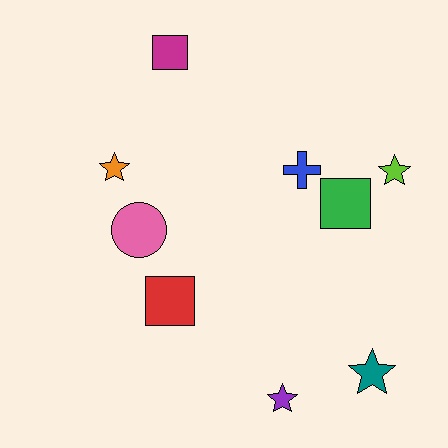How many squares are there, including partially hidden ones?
There are 3 squares.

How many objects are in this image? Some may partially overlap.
There are 9 objects.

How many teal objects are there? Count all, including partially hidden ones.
There is 1 teal object.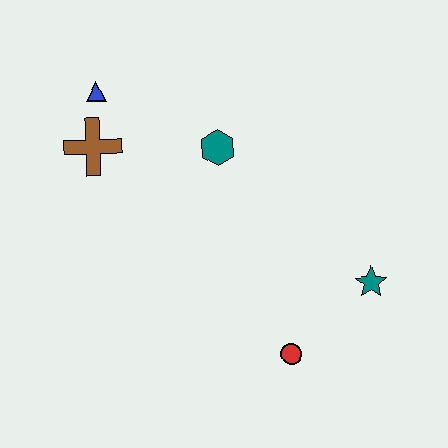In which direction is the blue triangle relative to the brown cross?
The blue triangle is above the brown cross.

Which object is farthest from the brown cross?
The teal star is farthest from the brown cross.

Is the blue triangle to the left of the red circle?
Yes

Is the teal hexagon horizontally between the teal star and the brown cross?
Yes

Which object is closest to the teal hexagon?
The brown cross is closest to the teal hexagon.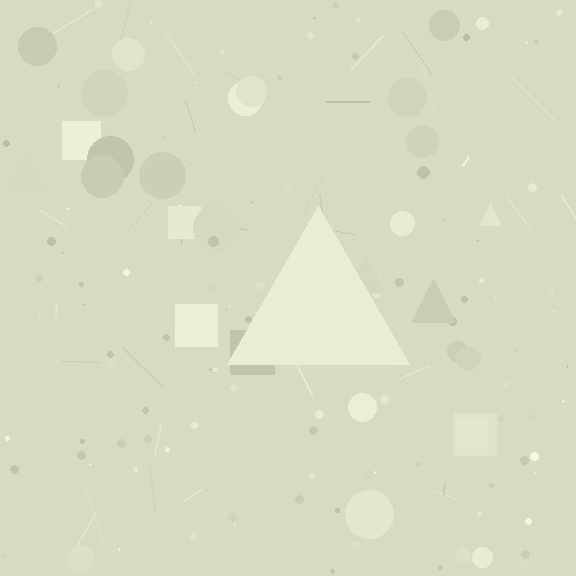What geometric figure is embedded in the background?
A triangle is embedded in the background.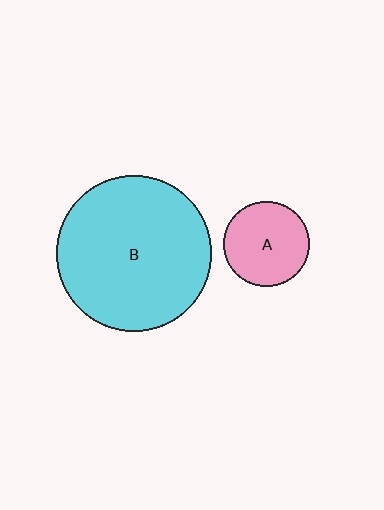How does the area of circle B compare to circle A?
Approximately 3.3 times.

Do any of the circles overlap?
No, none of the circles overlap.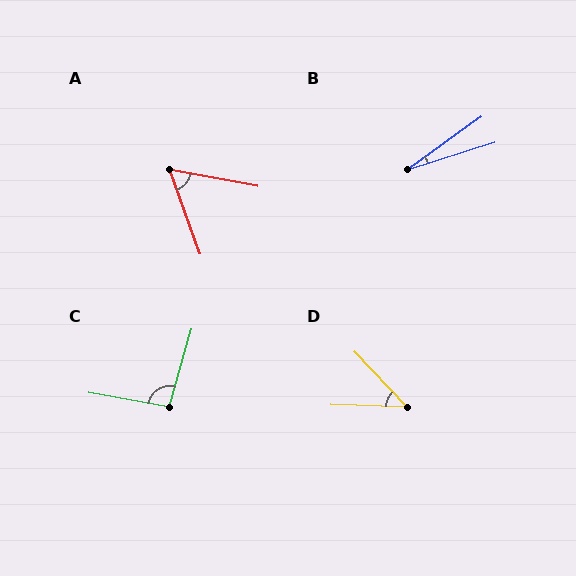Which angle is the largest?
C, at approximately 95 degrees.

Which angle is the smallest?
B, at approximately 18 degrees.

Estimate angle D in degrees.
Approximately 44 degrees.